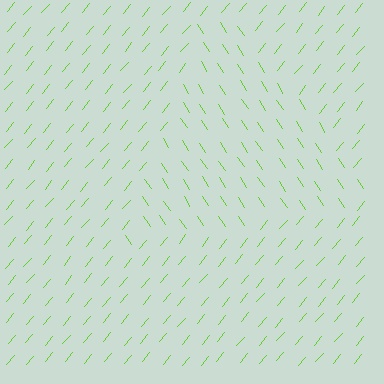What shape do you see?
I see a triangle.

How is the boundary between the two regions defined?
The boundary is defined purely by a change in line orientation (approximately 73 degrees difference). All lines are the same color and thickness.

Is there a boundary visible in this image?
Yes, there is a texture boundary formed by a change in line orientation.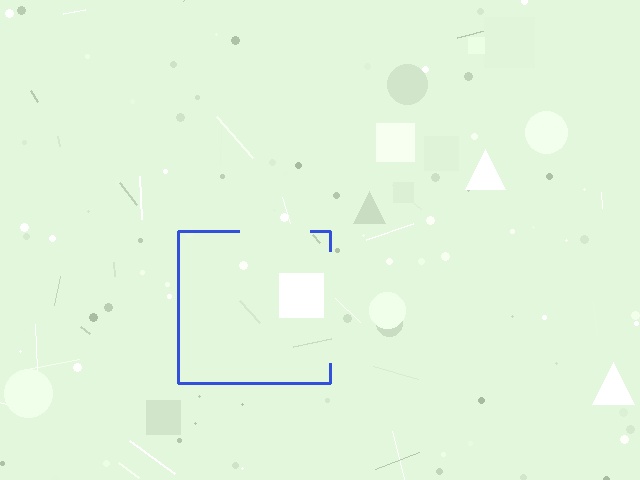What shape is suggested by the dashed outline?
The dashed outline suggests a square.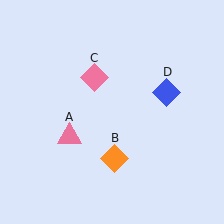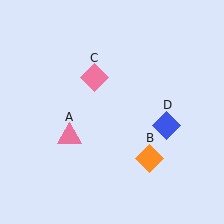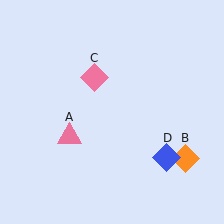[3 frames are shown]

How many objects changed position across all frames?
2 objects changed position: orange diamond (object B), blue diamond (object D).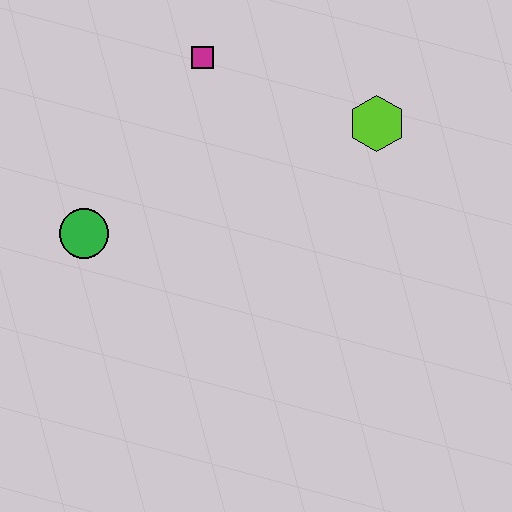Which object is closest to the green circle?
The magenta square is closest to the green circle.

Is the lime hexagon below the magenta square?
Yes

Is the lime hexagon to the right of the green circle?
Yes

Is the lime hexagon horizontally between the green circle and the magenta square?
No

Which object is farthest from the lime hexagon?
The green circle is farthest from the lime hexagon.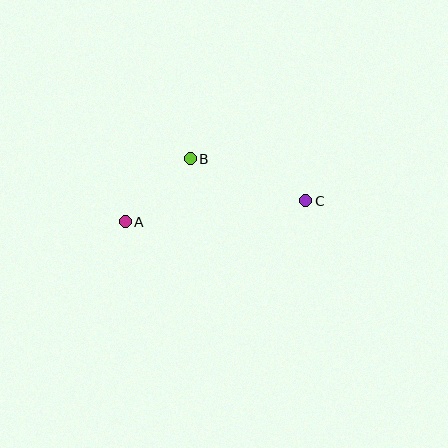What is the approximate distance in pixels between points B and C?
The distance between B and C is approximately 123 pixels.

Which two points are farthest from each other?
Points A and C are farthest from each other.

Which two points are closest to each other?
Points A and B are closest to each other.